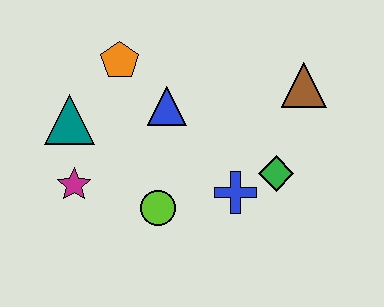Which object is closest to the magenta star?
The teal triangle is closest to the magenta star.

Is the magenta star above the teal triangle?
No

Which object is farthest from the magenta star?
The brown triangle is farthest from the magenta star.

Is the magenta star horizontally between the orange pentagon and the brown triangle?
No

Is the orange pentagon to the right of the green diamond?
No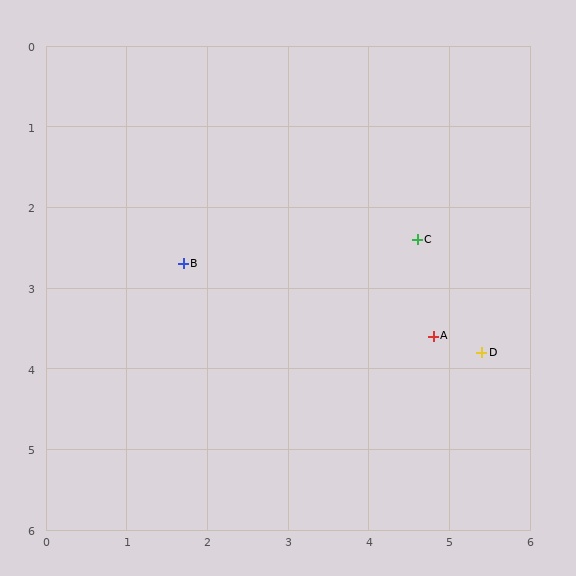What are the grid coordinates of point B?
Point B is at approximately (1.7, 2.7).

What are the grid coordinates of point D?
Point D is at approximately (5.4, 3.8).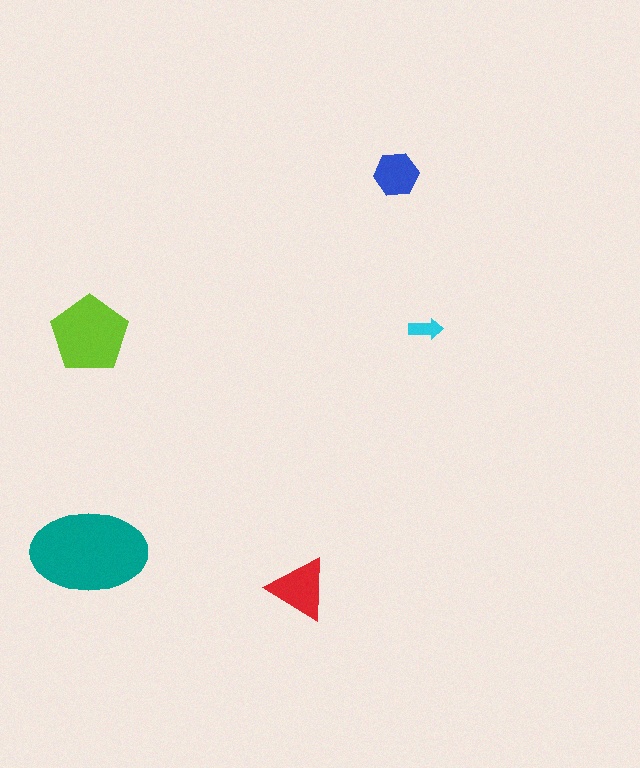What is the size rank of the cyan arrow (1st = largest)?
5th.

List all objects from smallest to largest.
The cyan arrow, the blue hexagon, the red triangle, the lime pentagon, the teal ellipse.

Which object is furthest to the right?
The cyan arrow is rightmost.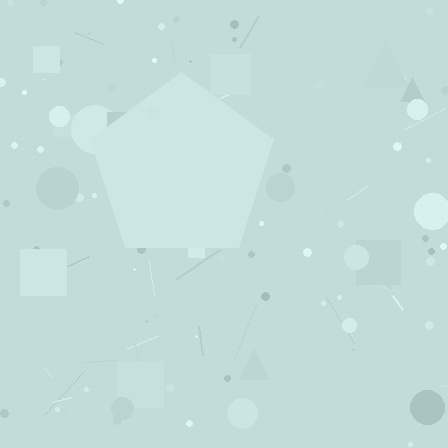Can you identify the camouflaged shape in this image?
The camouflaged shape is a pentagon.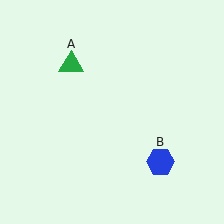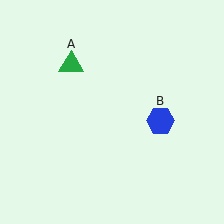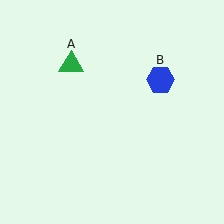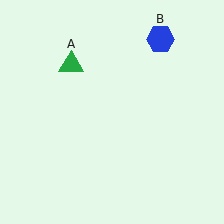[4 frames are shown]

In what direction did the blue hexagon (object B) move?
The blue hexagon (object B) moved up.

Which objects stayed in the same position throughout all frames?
Green triangle (object A) remained stationary.